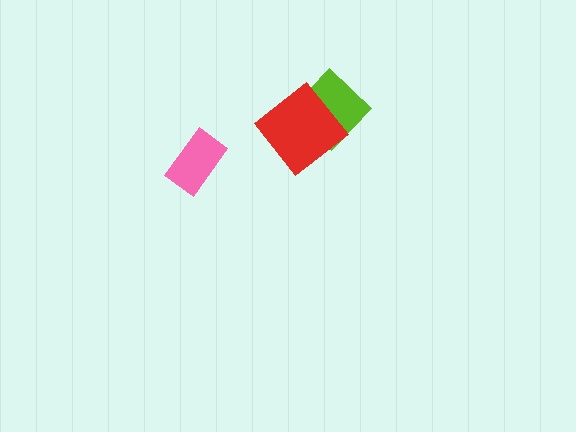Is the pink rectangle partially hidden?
No, no other shape covers it.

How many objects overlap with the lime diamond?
1 object overlaps with the lime diamond.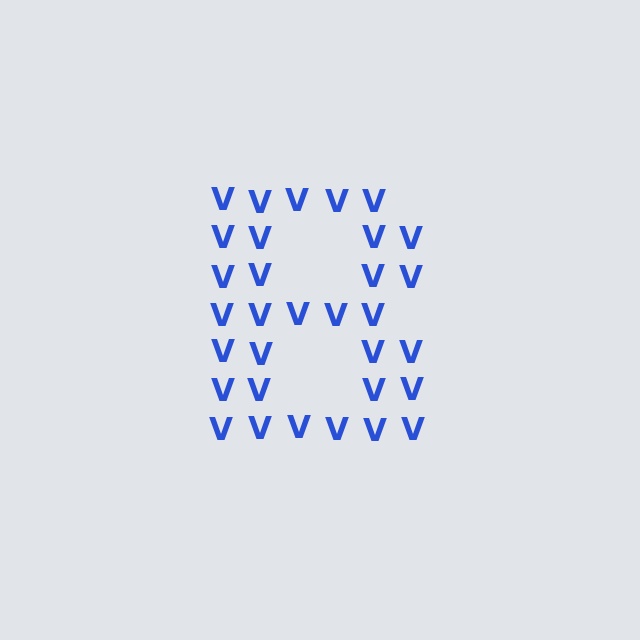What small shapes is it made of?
It is made of small letter V's.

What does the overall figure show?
The overall figure shows the letter B.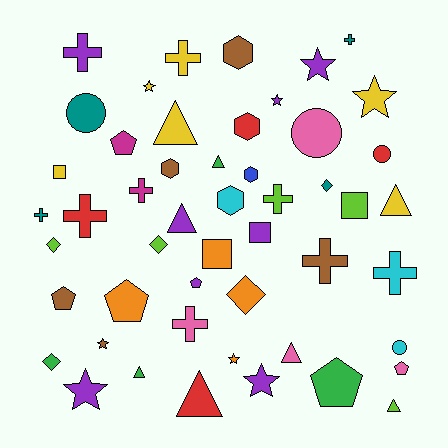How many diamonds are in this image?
There are 5 diamonds.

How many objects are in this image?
There are 50 objects.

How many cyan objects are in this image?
There are 3 cyan objects.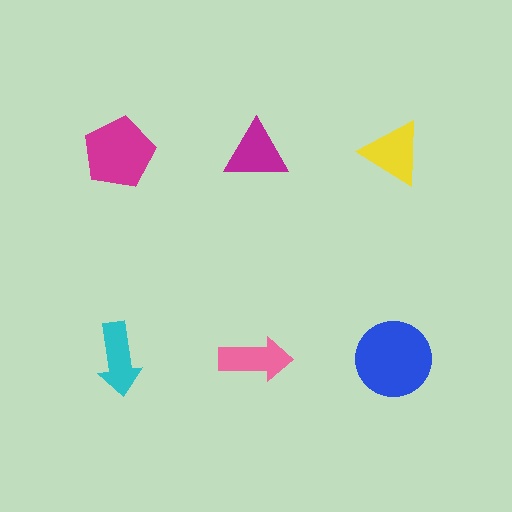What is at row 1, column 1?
A magenta pentagon.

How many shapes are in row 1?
3 shapes.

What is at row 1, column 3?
A yellow triangle.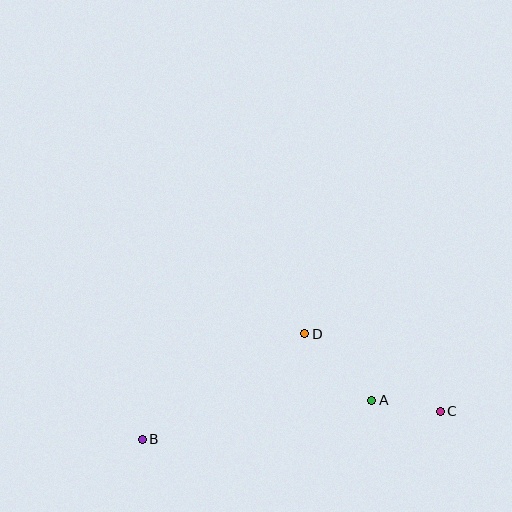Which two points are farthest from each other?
Points B and C are farthest from each other.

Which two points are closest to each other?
Points A and C are closest to each other.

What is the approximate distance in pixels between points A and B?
The distance between A and B is approximately 233 pixels.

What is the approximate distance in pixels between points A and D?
The distance between A and D is approximately 95 pixels.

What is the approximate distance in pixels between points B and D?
The distance between B and D is approximately 193 pixels.